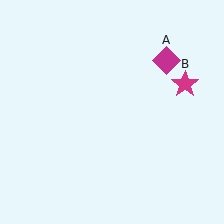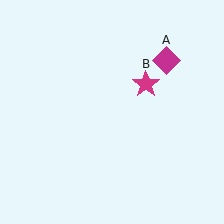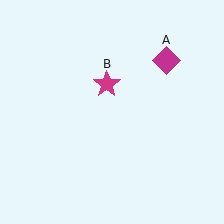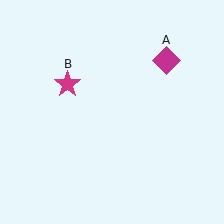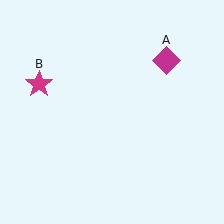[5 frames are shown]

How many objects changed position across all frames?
1 object changed position: magenta star (object B).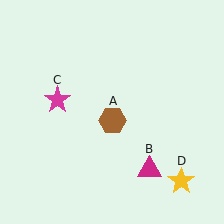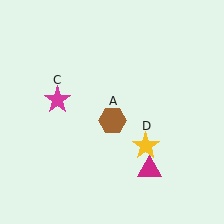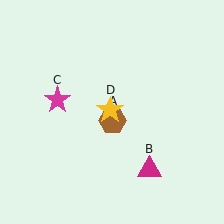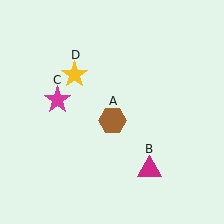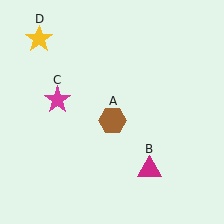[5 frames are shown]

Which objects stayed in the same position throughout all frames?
Brown hexagon (object A) and magenta triangle (object B) and magenta star (object C) remained stationary.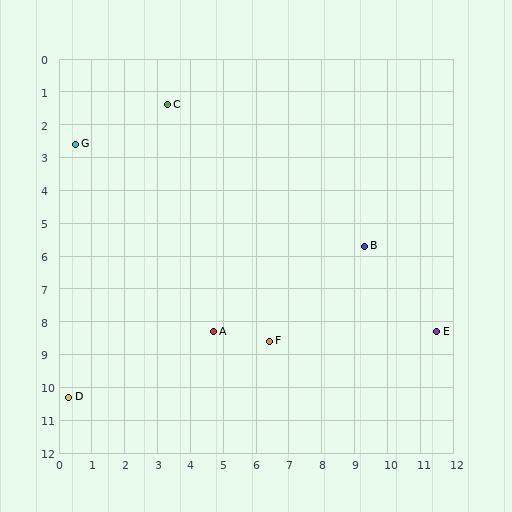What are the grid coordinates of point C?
Point C is at approximately (3.3, 1.4).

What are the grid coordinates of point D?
Point D is at approximately (0.3, 10.3).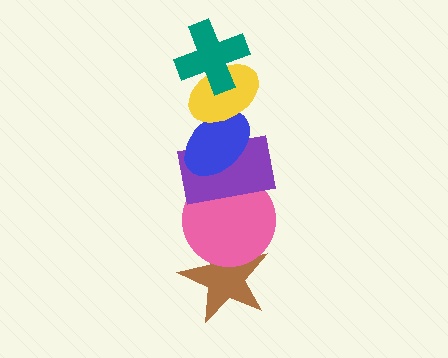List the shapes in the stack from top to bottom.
From top to bottom: the teal cross, the yellow ellipse, the blue ellipse, the purple rectangle, the pink circle, the brown star.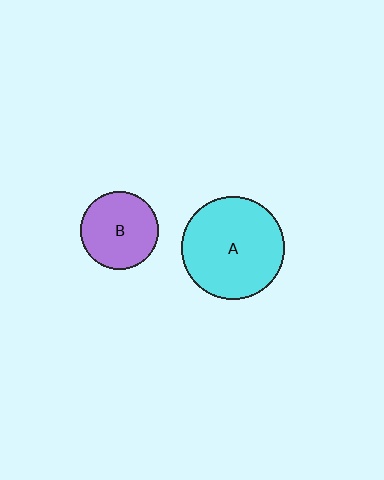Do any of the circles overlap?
No, none of the circles overlap.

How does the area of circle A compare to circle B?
Approximately 1.7 times.